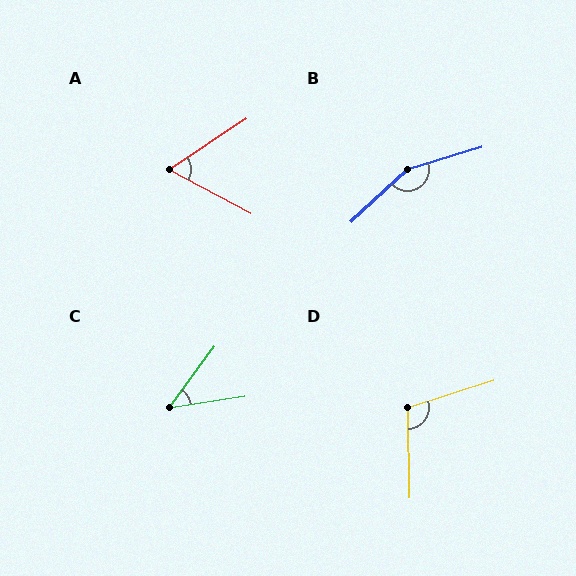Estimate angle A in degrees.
Approximately 62 degrees.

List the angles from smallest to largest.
C (45°), A (62°), D (107°), B (154°).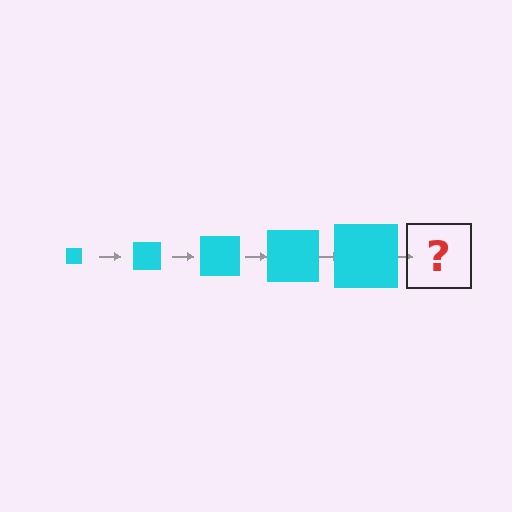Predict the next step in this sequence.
The next step is a cyan square, larger than the previous one.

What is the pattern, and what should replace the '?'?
The pattern is that the square gets progressively larger each step. The '?' should be a cyan square, larger than the previous one.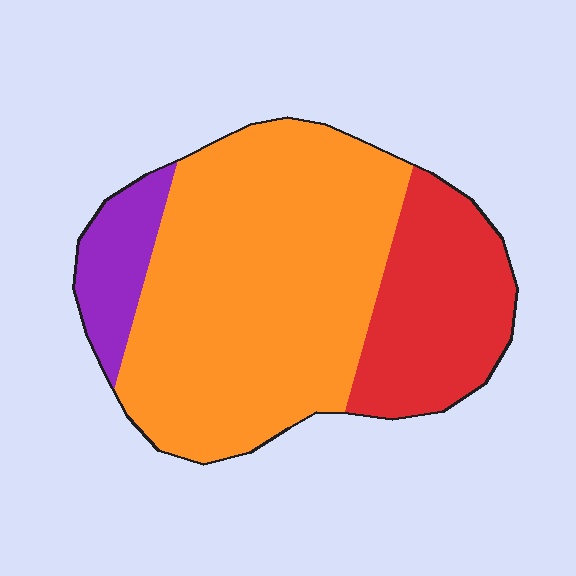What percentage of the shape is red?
Red takes up about one quarter (1/4) of the shape.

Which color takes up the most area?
Orange, at roughly 65%.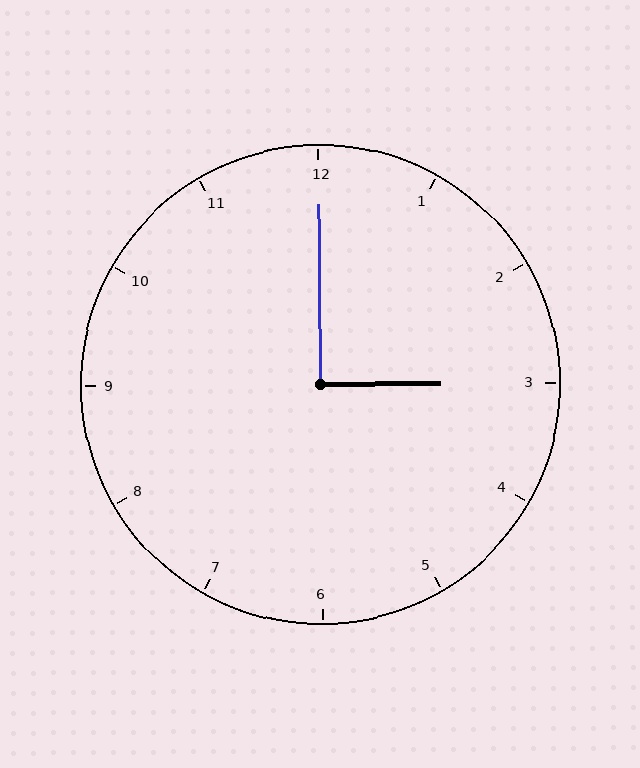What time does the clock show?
3:00.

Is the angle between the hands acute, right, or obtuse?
It is right.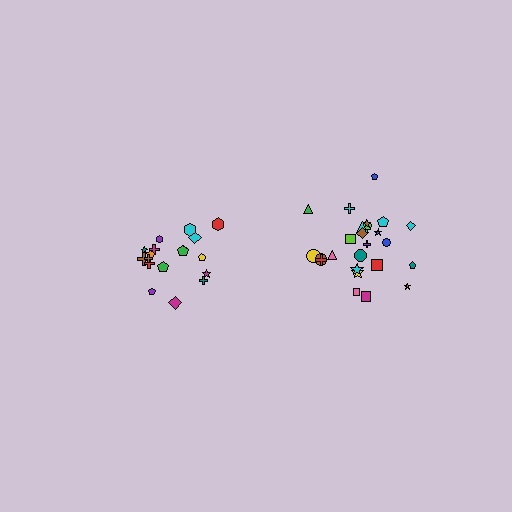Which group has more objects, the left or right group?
The right group.